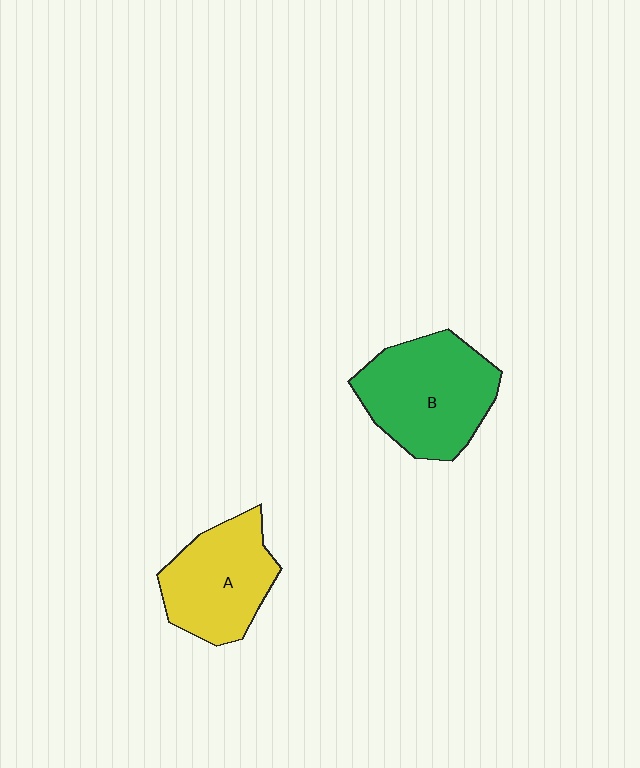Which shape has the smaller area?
Shape A (yellow).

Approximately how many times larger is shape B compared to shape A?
Approximately 1.2 times.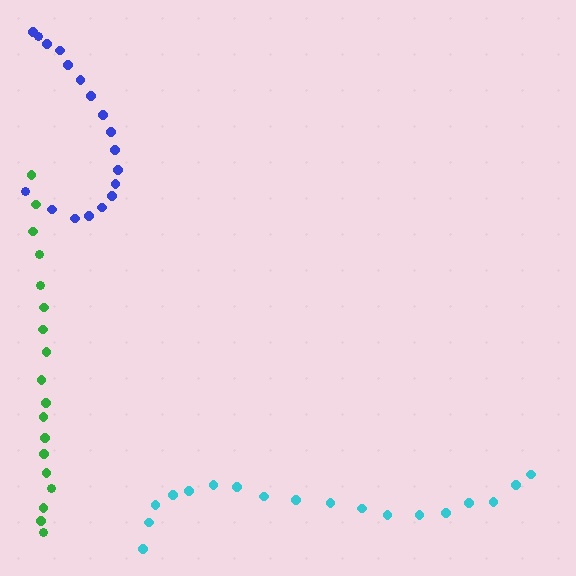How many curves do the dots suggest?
There are 3 distinct paths.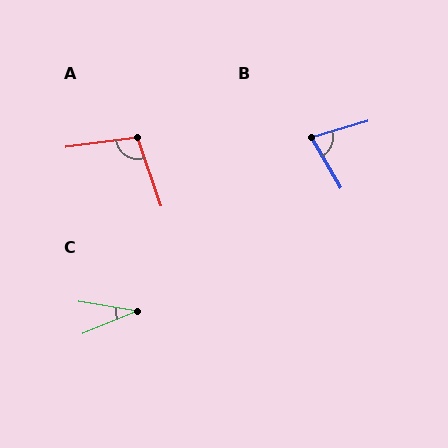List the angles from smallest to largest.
C (31°), B (76°), A (102°).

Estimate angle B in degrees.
Approximately 76 degrees.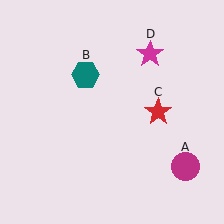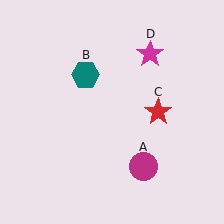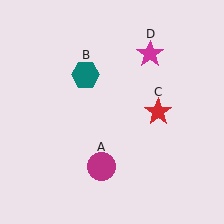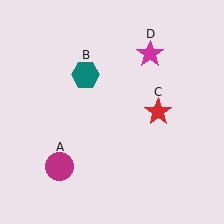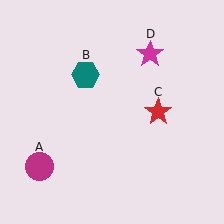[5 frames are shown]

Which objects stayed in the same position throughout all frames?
Teal hexagon (object B) and red star (object C) and magenta star (object D) remained stationary.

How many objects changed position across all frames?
1 object changed position: magenta circle (object A).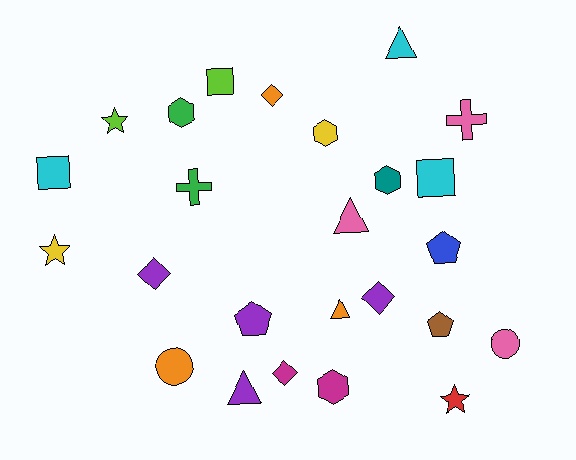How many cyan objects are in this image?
There are 3 cyan objects.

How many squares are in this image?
There are 3 squares.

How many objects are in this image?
There are 25 objects.